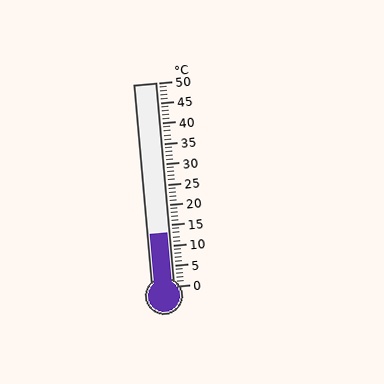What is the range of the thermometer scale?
The thermometer scale ranges from 0°C to 50°C.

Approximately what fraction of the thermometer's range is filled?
The thermometer is filled to approximately 25% of its range.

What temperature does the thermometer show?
The thermometer shows approximately 13°C.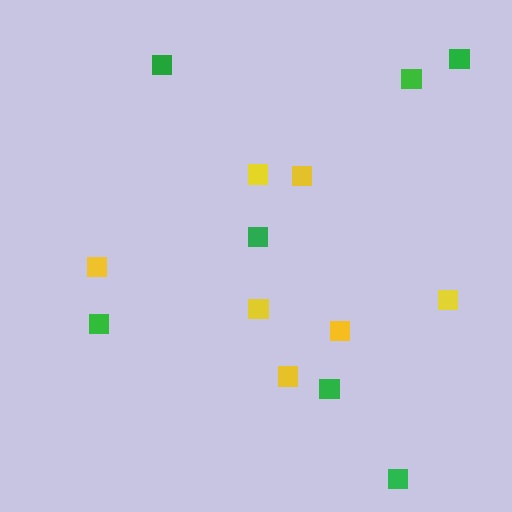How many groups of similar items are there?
There are 2 groups: one group of green squares (7) and one group of yellow squares (7).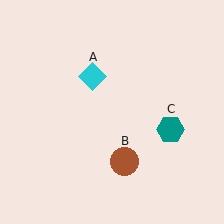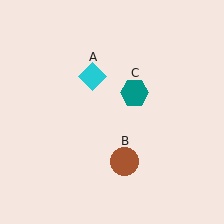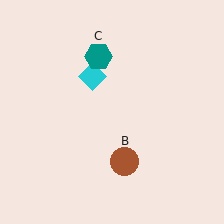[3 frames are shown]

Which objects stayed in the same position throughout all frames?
Cyan diamond (object A) and brown circle (object B) remained stationary.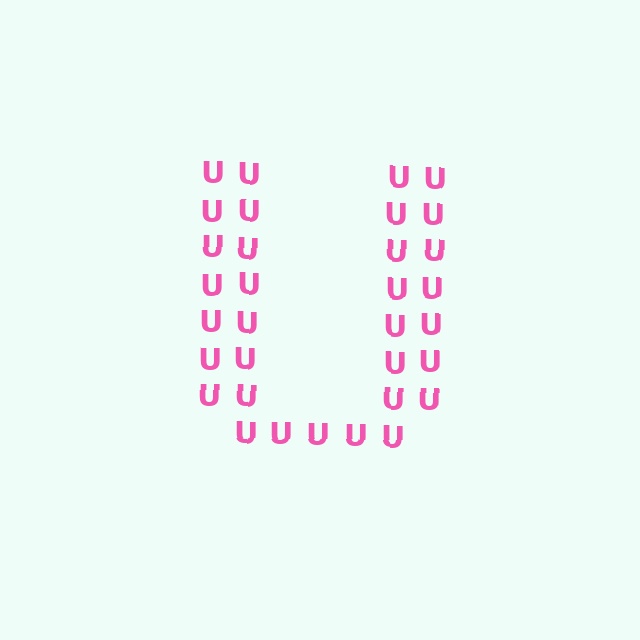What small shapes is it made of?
It is made of small letter U's.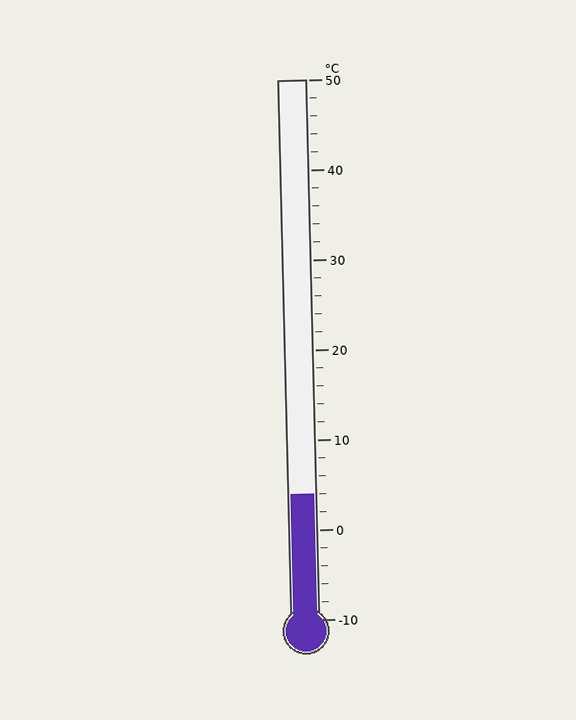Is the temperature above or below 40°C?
The temperature is below 40°C.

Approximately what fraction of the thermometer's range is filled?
The thermometer is filled to approximately 25% of its range.